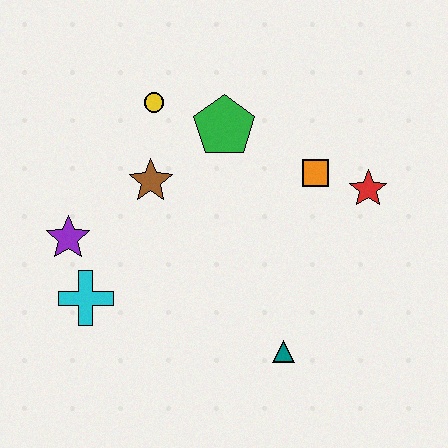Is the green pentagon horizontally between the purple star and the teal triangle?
Yes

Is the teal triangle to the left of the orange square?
Yes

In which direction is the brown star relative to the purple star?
The brown star is to the right of the purple star.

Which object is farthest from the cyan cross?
The red star is farthest from the cyan cross.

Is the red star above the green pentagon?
No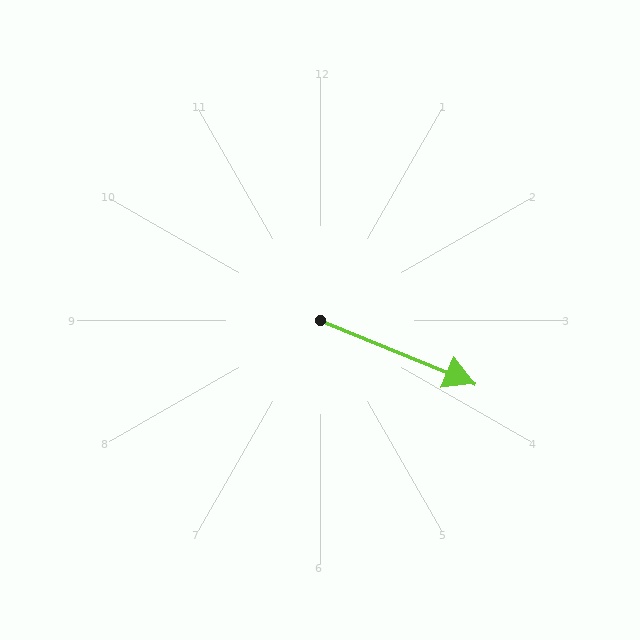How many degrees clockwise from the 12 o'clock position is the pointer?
Approximately 112 degrees.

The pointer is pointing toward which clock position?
Roughly 4 o'clock.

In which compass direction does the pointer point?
East.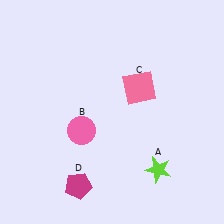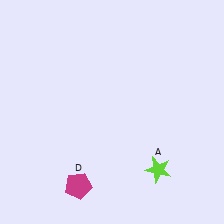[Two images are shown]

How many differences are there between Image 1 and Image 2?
There are 2 differences between the two images.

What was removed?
The pink square (C), the pink circle (B) were removed in Image 2.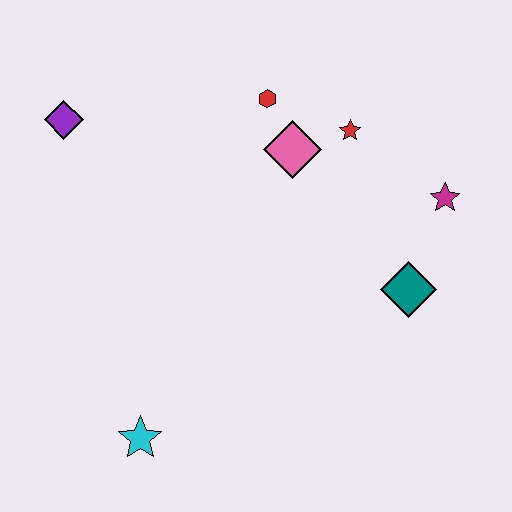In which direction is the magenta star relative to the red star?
The magenta star is to the right of the red star.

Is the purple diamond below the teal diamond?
No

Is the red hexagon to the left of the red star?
Yes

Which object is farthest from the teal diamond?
The purple diamond is farthest from the teal diamond.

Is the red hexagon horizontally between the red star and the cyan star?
Yes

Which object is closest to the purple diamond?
The red hexagon is closest to the purple diamond.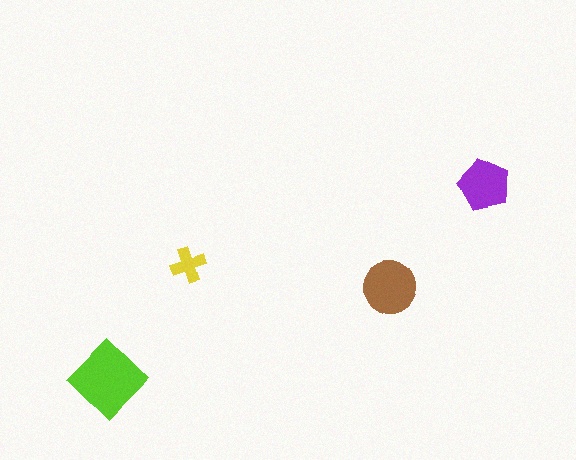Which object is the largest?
The lime diamond.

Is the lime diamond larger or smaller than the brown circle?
Larger.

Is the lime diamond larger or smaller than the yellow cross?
Larger.